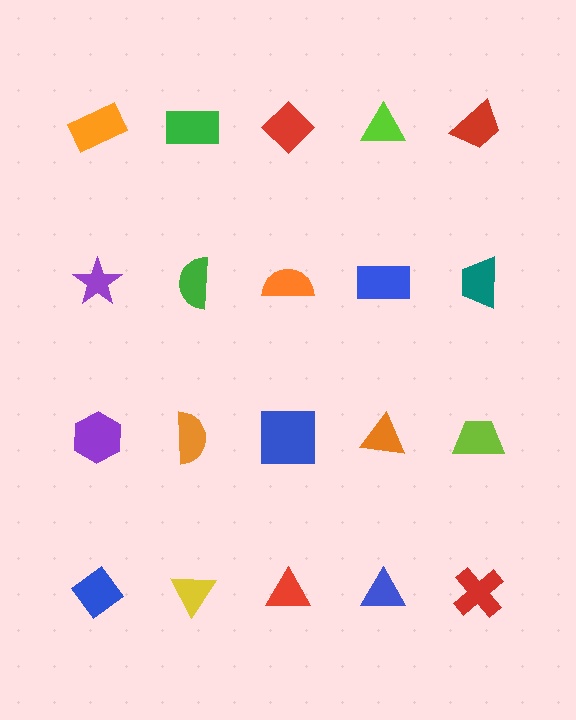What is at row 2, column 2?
A green semicircle.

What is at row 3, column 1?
A purple hexagon.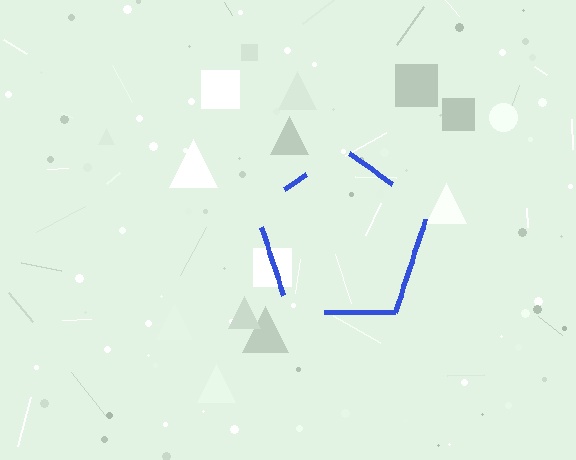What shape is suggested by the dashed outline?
The dashed outline suggests a pentagon.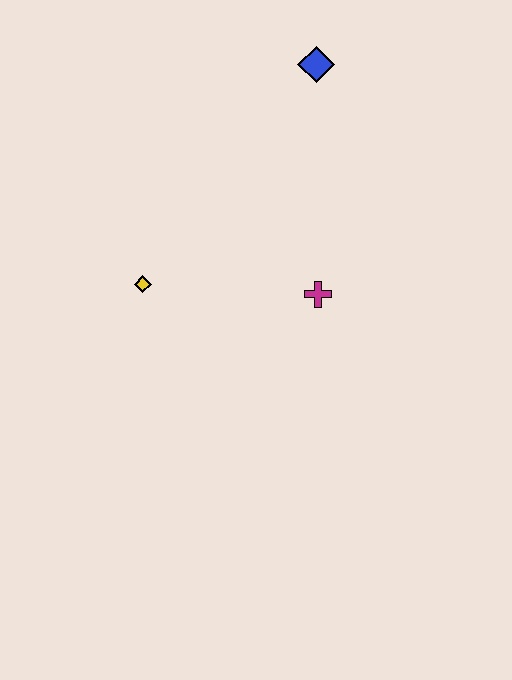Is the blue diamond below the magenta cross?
No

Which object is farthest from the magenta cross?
The blue diamond is farthest from the magenta cross.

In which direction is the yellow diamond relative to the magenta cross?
The yellow diamond is to the left of the magenta cross.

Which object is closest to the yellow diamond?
The magenta cross is closest to the yellow diamond.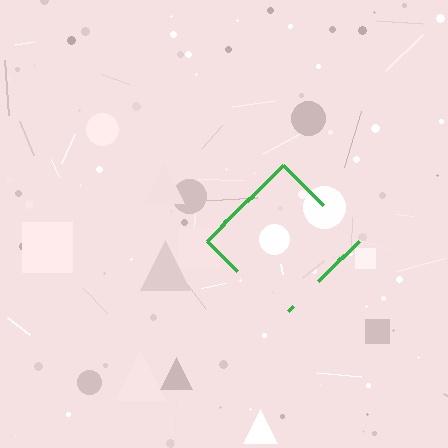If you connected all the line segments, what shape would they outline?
They would outline a diamond.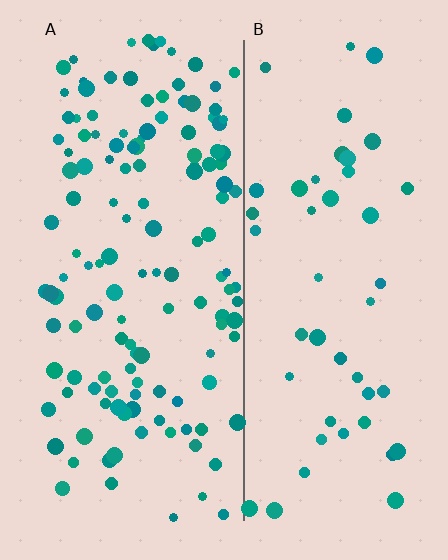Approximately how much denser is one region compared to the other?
Approximately 2.8× — region A over region B.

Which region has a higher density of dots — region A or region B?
A (the left).